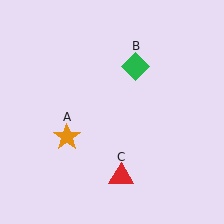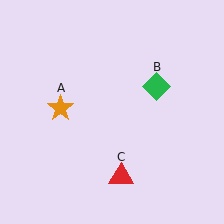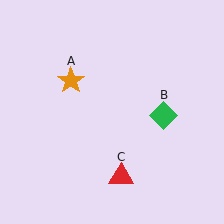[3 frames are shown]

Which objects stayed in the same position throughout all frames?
Red triangle (object C) remained stationary.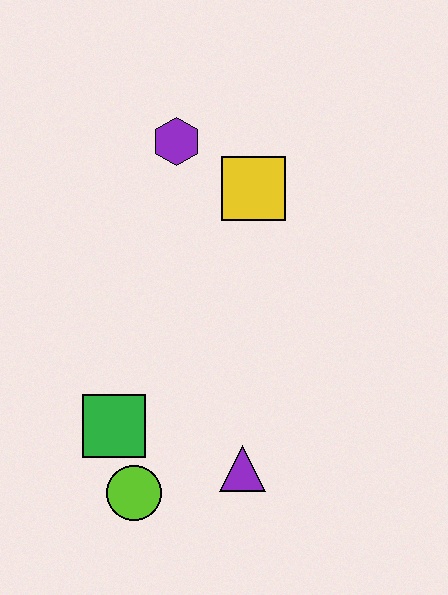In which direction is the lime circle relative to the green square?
The lime circle is below the green square.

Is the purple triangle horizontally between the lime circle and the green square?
No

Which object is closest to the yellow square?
The purple hexagon is closest to the yellow square.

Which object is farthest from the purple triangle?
The purple hexagon is farthest from the purple triangle.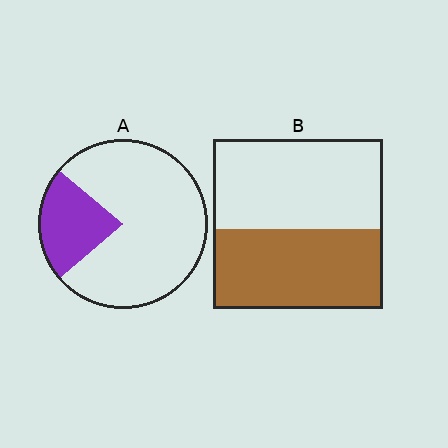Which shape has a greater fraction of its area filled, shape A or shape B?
Shape B.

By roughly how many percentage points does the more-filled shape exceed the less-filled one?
By roughly 25 percentage points (B over A).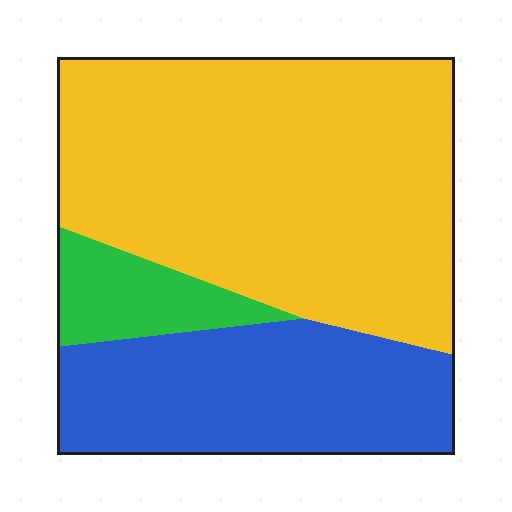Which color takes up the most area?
Yellow, at roughly 60%.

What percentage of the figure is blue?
Blue covers around 30% of the figure.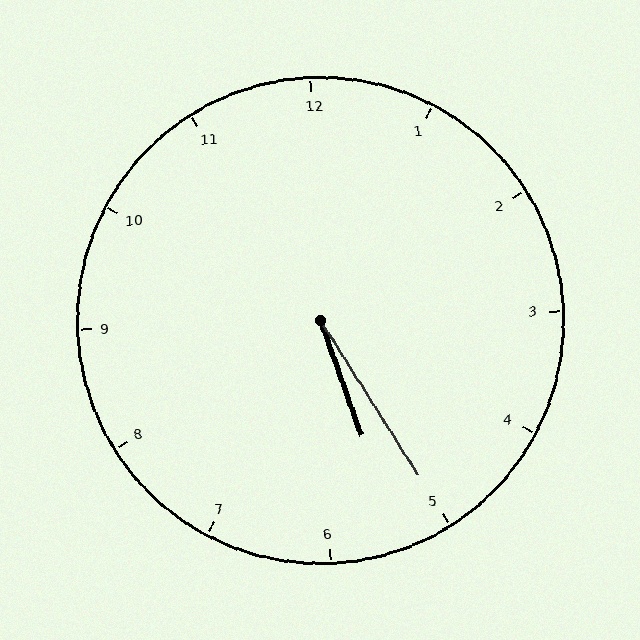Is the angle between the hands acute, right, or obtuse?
It is acute.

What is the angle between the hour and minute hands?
Approximately 12 degrees.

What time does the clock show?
5:25.